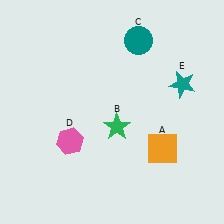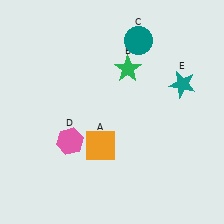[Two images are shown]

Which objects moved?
The objects that moved are: the orange square (A), the green star (B).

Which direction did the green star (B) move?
The green star (B) moved up.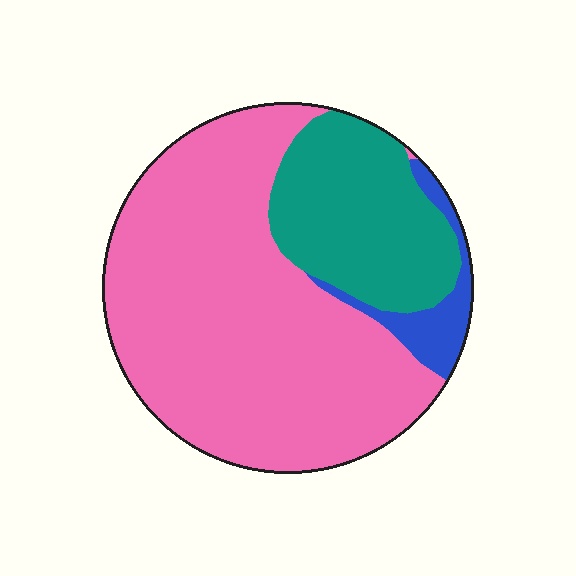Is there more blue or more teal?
Teal.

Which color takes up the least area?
Blue, at roughly 5%.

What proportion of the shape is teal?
Teal covers roughly 25% of the shape.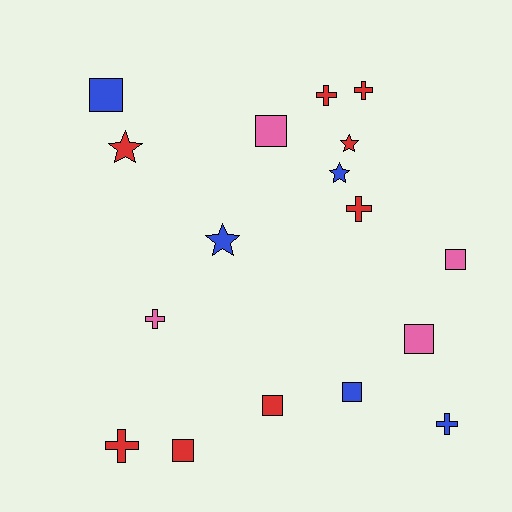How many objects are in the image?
There are 17 objects.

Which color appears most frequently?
Red, with 8 objects.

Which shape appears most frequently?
Square, with 7 objects.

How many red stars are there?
There are 2 red stars.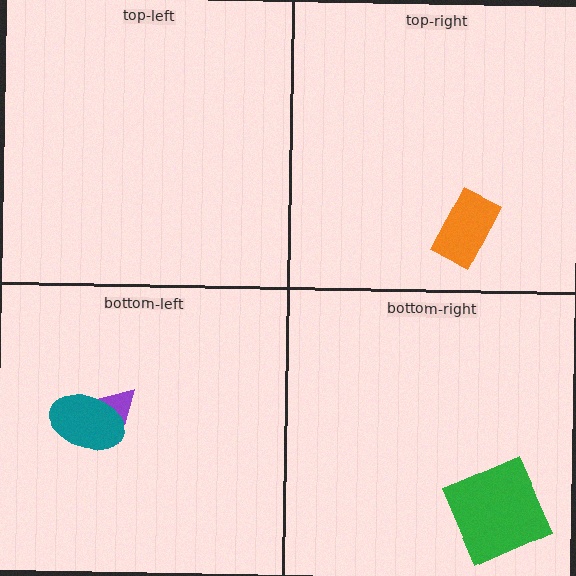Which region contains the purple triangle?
The bottom-left region.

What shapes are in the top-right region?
The orange rectangle.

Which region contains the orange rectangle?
The top-right region.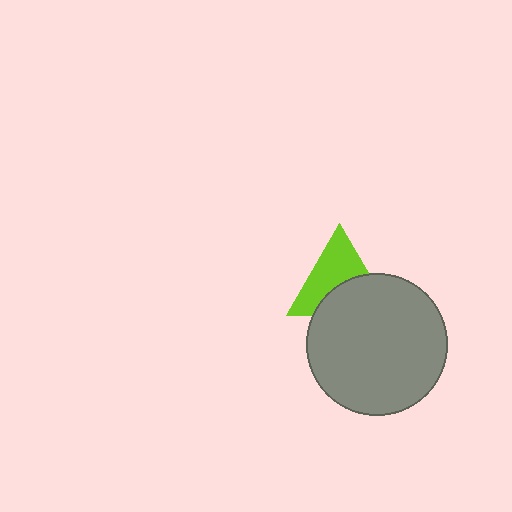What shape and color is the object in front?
The object in front is a gray circle.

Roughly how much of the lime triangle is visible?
About half of it is visible (roughly 57%).